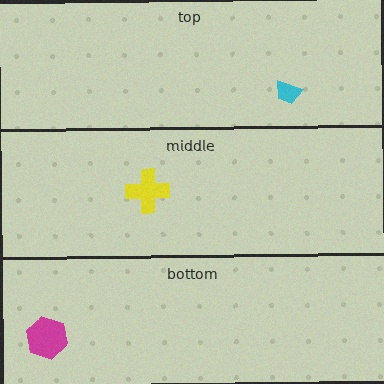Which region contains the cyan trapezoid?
The top region.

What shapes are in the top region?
The cyan trapezoid.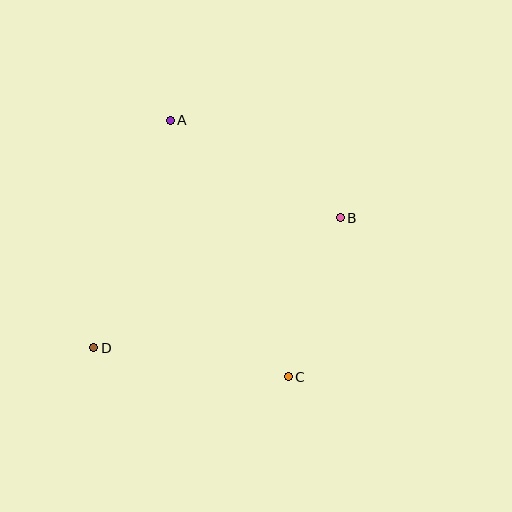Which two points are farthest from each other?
Points A and C are farthest from each other.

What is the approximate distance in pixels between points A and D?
The distance between A and D is approximately 240 pixels.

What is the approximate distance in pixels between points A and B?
The distance between A and B is approximately 196 pixels.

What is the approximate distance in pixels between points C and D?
The distance between C and D is approximately 197 pixels.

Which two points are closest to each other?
Points B and C are closest to each other.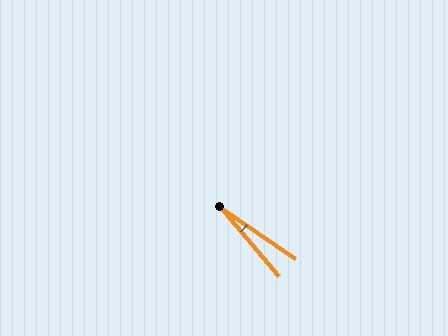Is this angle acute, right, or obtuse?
It is acute.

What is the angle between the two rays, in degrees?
Approximately 16 degrees.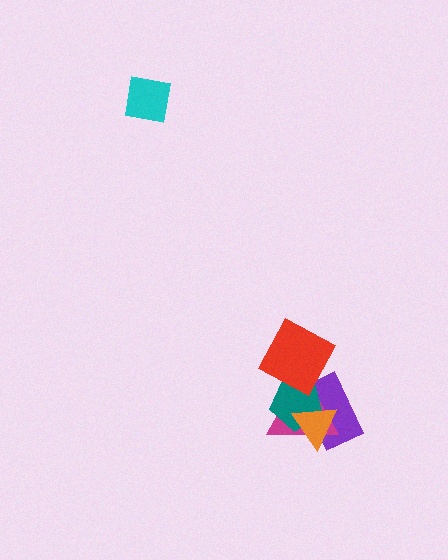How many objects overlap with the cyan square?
0 objects overlap with the cyan square.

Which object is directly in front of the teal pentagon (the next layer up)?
The orange triangle is directly in front of the teal pentagon.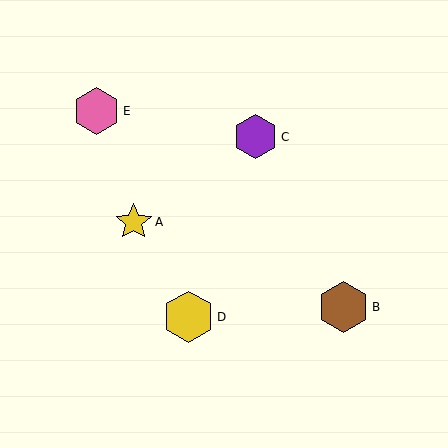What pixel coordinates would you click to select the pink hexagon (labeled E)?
Click at (96, 111) to select the pink hexagon E.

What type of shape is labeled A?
Shape A is a yellow star.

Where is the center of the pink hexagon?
The center of the pink hexagon is at (96, 111).